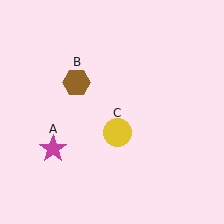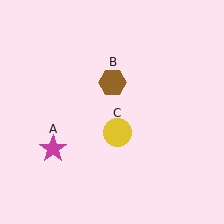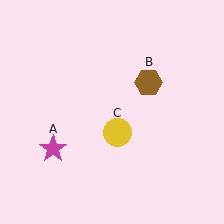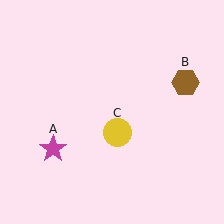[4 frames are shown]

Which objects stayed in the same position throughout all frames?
Magenta star (object A) and yellow circle (object C) remained stationary.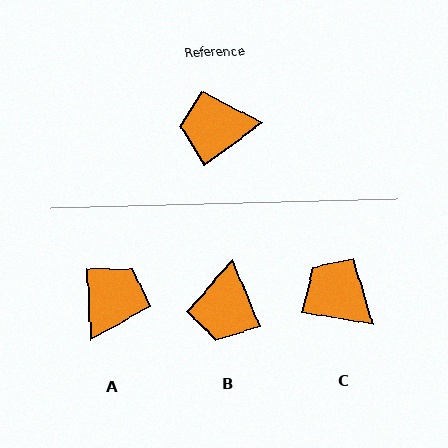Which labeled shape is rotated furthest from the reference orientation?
A, about 124 degrees away.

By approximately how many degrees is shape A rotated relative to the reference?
Approximately 124 degrees clockwise.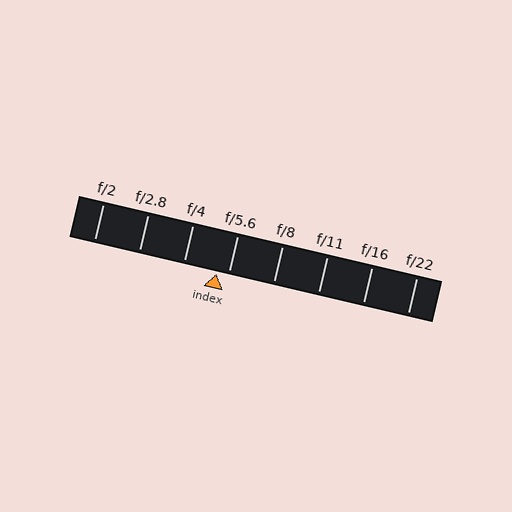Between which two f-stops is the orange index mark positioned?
The index mark is between f/4 and f/5.6.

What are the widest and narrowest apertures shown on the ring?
The widest aperture shown is f/2 and the narrowest is f/22.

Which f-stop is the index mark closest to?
The index mark is closest to f/5.6.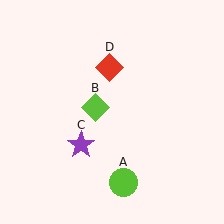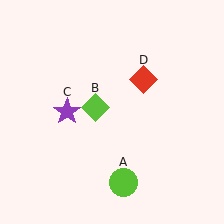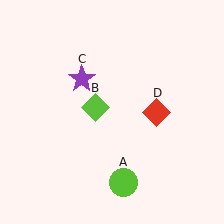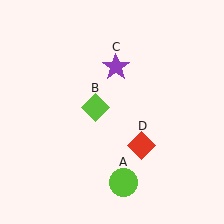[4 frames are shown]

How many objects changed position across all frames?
2 objects changed position: purple star (object C), red diamond (object D).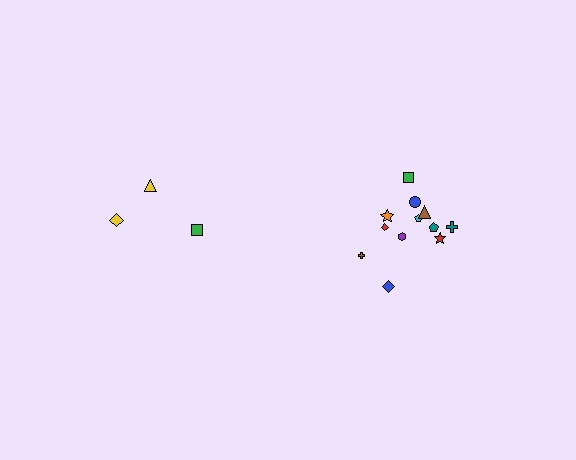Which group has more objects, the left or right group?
The right group.